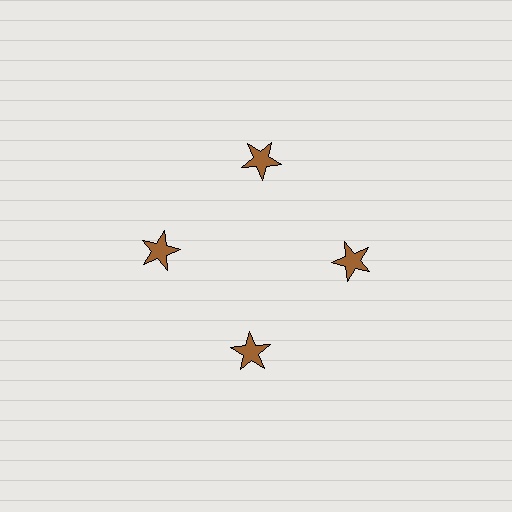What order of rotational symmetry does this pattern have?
This pattern has 4-fold rotational symmetry.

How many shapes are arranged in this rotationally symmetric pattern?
There are 4 shapes, arranged in 4 groups of 1.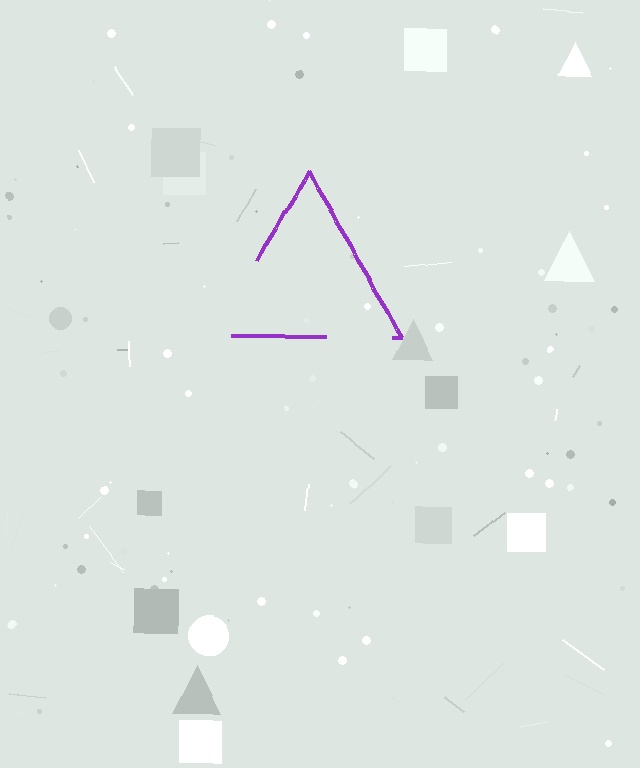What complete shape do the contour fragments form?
The contour fragments form a triangle.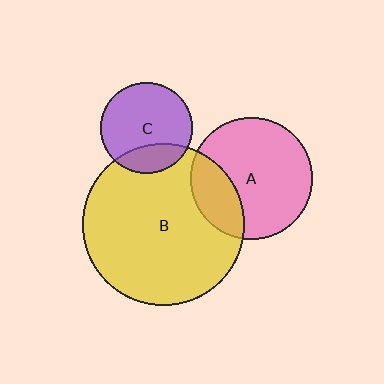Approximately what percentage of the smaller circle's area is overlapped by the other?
Approximately 25%.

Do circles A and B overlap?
Yes.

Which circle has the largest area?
Circle B (yellow).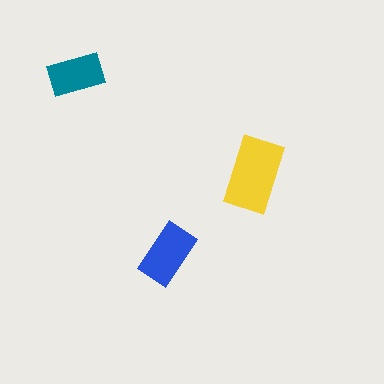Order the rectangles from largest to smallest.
the yellow one, the blue one, the teal one.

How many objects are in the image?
There are 3 objects in the image.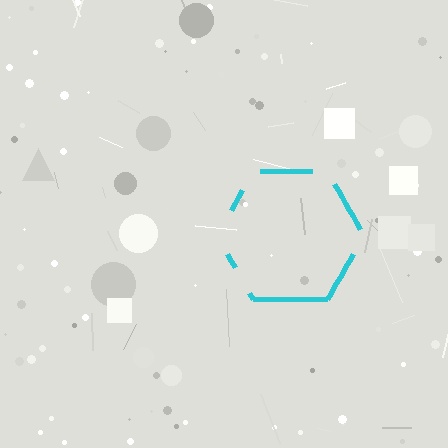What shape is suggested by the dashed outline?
The dashed outline suggests a hexagon.